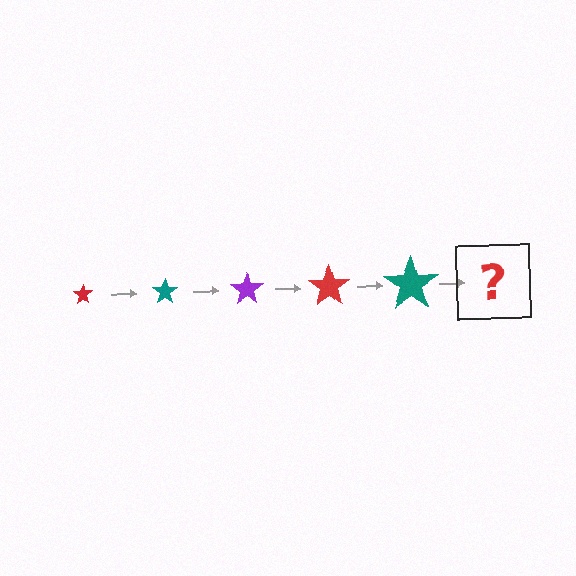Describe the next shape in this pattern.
It should be a purple star, larger than the previous one.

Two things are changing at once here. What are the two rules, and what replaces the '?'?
The two rules are that the star grows larger each step and the color cycles through red, teal, and purple. The '?' should be a purple star, larger than the previous one.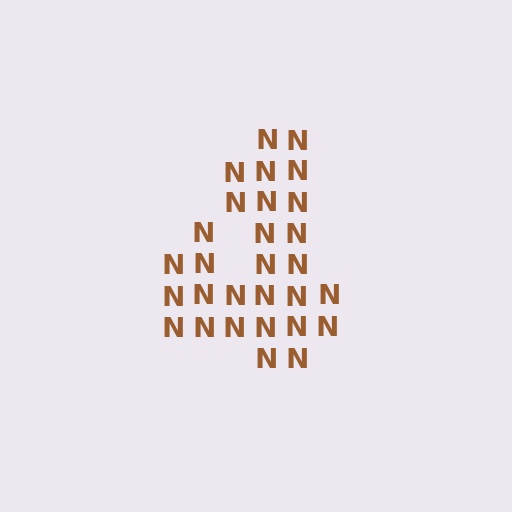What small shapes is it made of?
It is made of small letter N's.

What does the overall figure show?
The overall figure shows the digit 4.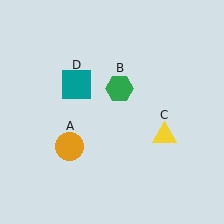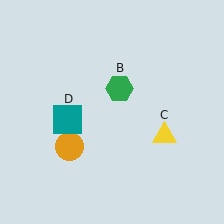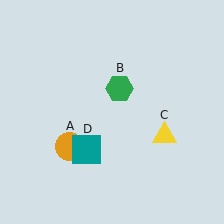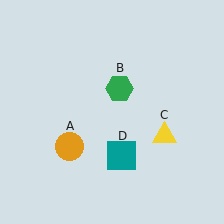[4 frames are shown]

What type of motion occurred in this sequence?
The teal square (object D) rotated counterclockwise around the center of the scene.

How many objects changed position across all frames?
1 object changed position: teal square (object D).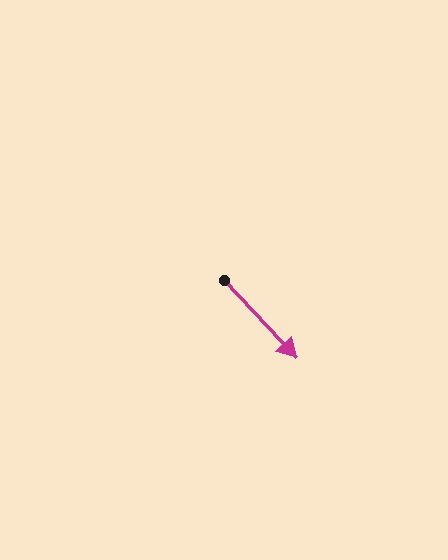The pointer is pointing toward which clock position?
Roughly 5 o'clock.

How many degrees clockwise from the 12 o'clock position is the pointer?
Approximately 137 degrees.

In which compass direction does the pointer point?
Southeast.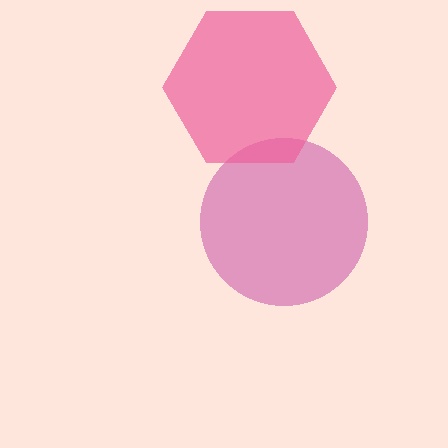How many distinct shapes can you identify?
There are 2 distinct shapes: a magenta circle, a pink hexagon.